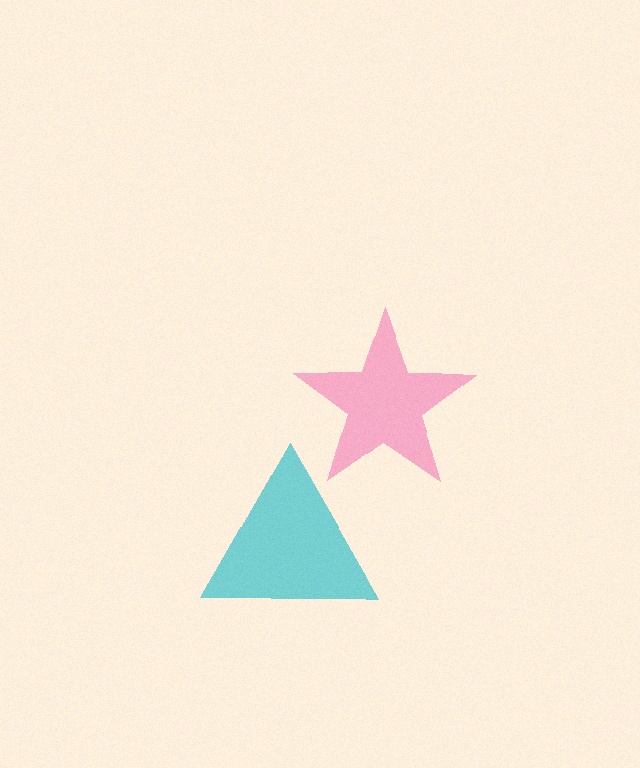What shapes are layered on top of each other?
The layered shapes are: a pink star, a cyan triangle.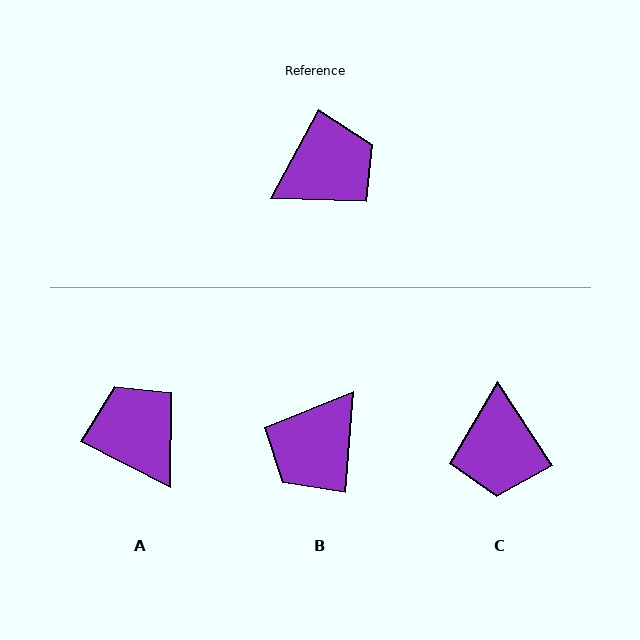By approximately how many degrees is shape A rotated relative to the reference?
Approximately 91 degrees counter-clockwise.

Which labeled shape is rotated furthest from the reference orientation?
B, about 156 degrees away.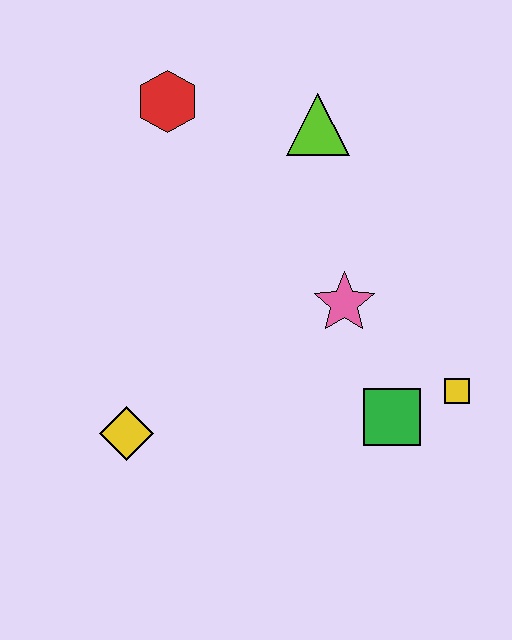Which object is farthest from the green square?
The red hexagon is farthest from the green square.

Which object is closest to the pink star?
The green square is closest to the pink star.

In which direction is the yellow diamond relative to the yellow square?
The yellow diamond is to the left of the yellow square.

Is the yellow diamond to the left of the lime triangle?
Yes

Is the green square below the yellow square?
Yes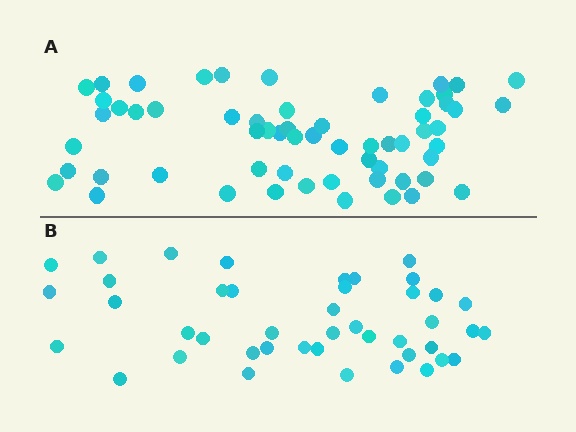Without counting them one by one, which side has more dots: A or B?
Region A (the top region) has more dots.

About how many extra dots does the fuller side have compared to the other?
Region A has approximately 15 more dots than region B.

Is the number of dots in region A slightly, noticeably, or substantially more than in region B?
Region A has noticeably more, but not dramatically so. The ratio is roughly 1.4 to 1.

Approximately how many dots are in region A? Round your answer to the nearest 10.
About 60 dots.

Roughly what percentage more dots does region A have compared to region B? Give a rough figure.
About 40% more.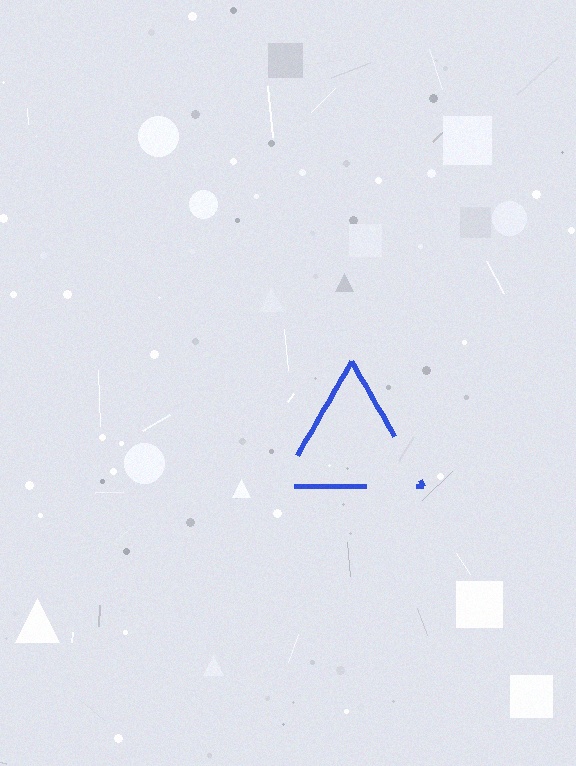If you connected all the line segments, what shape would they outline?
They would outline a triangle.